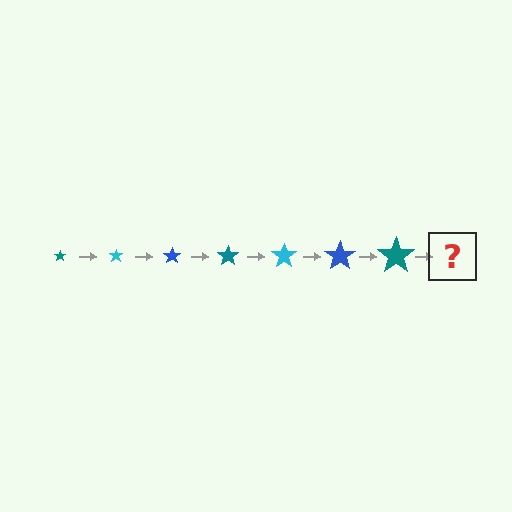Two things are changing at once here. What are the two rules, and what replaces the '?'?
The two rules are that the star grows larger each step and the color cycles through teal, cyan, and blue. The '?' should be a cyan star, larger than the previous one.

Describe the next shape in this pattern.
It should be a cyan star, larger than the previous one.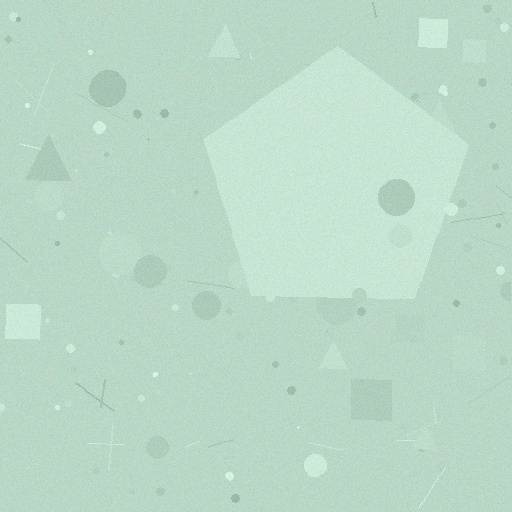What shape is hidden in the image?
A pentagon is hidden in the image.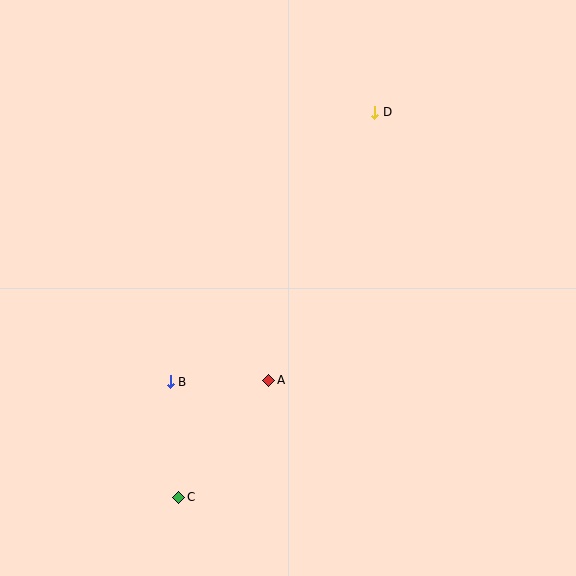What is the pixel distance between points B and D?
The distance between B and D is 338 pixels.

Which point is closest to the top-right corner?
Point D is closest to the top-right corner.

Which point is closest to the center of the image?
Point A at (269, 380) is closest to the center.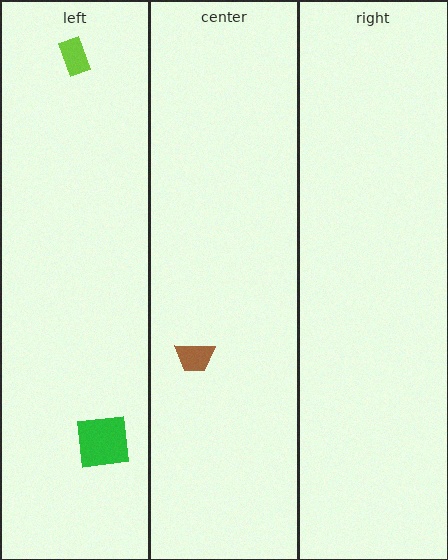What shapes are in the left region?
The green square, the lime rectangle.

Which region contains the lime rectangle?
The left region.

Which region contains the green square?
The left region.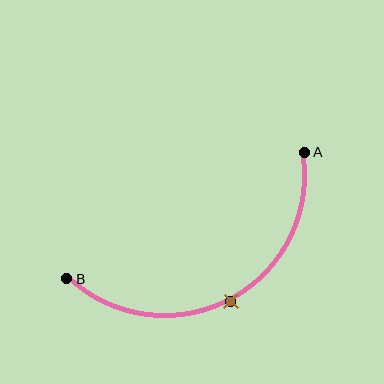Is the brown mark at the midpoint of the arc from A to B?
Yes. The brown mark lies on the arc at equal arc-length from both A and B — it is the arc midpoint.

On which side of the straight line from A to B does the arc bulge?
The arc bulges below the straight line connecting A and B.